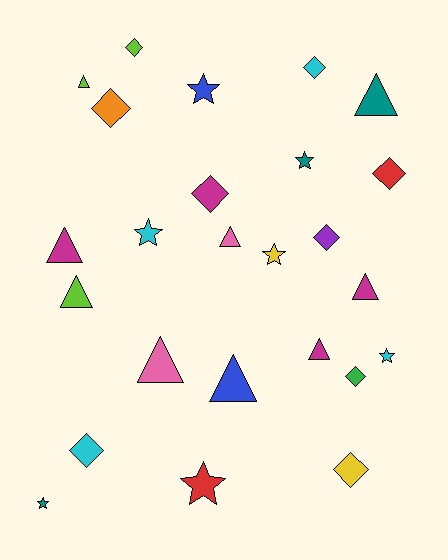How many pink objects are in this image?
There are 2 pink objects.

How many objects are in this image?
There are 25 objects.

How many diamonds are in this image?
There are 9 diamonds.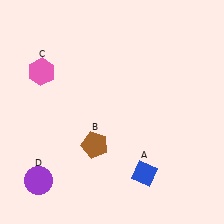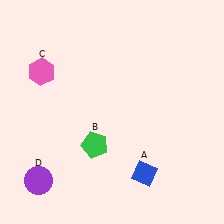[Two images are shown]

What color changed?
The pentagon (B) changed from brown in Image 1 to green in Image 2.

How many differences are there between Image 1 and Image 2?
There is 1 difference between the two images.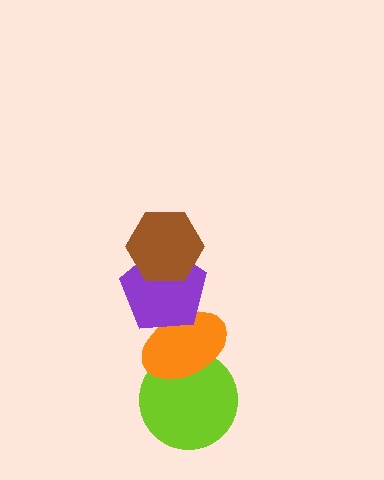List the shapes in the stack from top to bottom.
From top to bottom: the brown hexagon, the purple pentagon, the orange ellipse, the lime circle.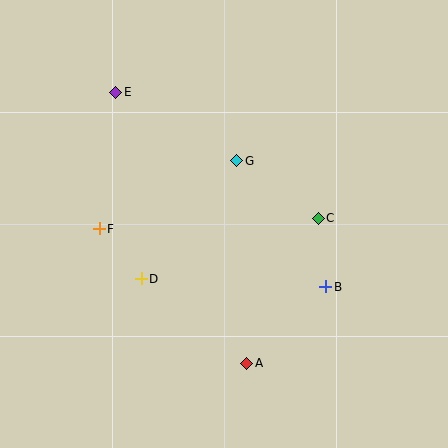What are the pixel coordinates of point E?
Point E is at (116, 92).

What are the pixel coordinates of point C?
Point C is at (318, 218).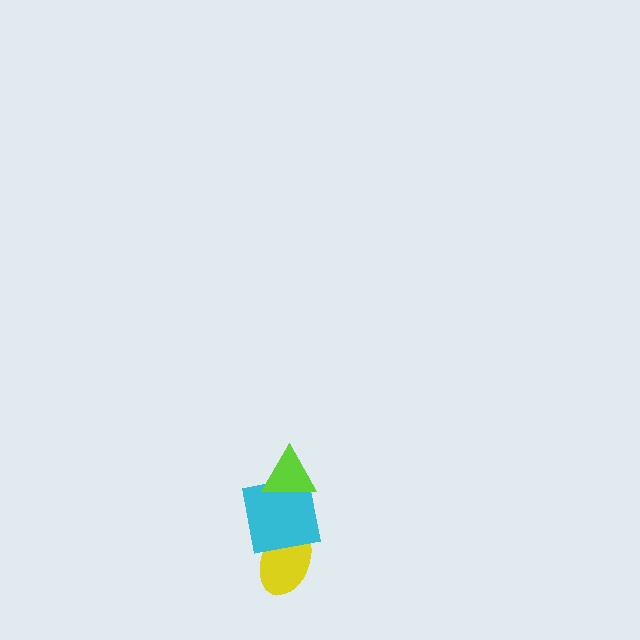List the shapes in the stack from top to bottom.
From top to bottom: the lime triangle, the cyan square, the yellow ellipse.